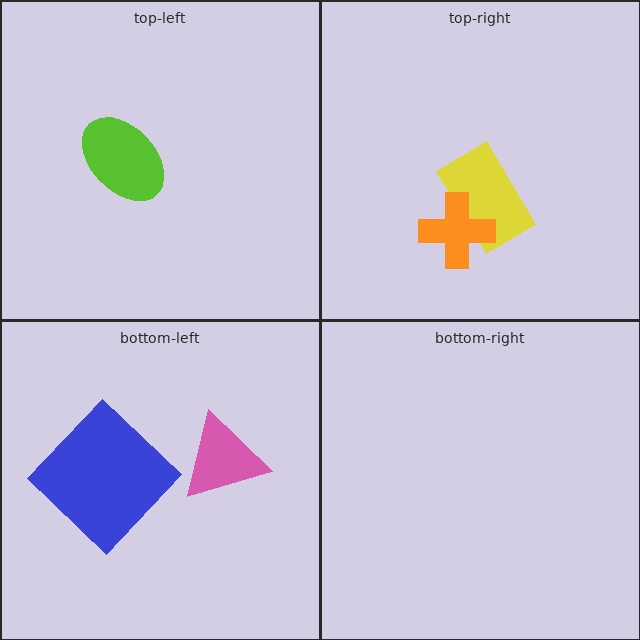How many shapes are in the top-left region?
1.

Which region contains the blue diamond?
The bottom-left region.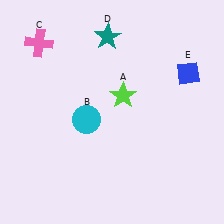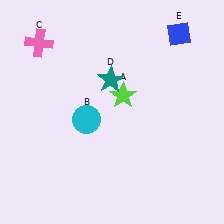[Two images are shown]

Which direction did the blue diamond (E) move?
The blue diamond (E) moved up.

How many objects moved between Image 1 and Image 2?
2 objects moved between the two images.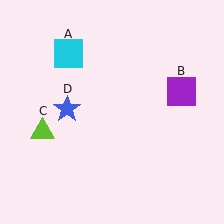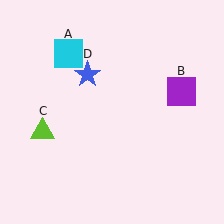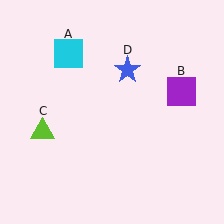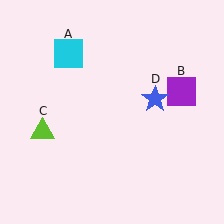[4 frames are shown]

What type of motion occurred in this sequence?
The blue star (object D) rotated clockwise around the center of the scene.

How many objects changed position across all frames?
1 object changed position: blue star (object D).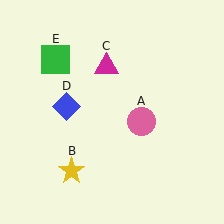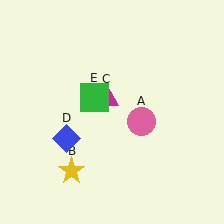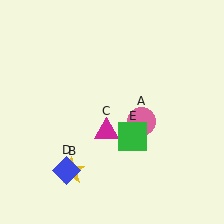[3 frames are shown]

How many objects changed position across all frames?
3 objects changed position: magenta triangle (object C), blue diamond (object D), green square (object E).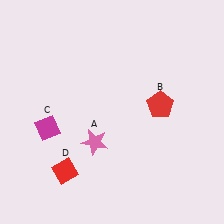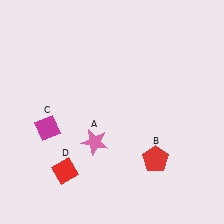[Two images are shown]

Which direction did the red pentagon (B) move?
The red pentagon (B) moved down.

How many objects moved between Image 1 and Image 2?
1 object moved between the two images.